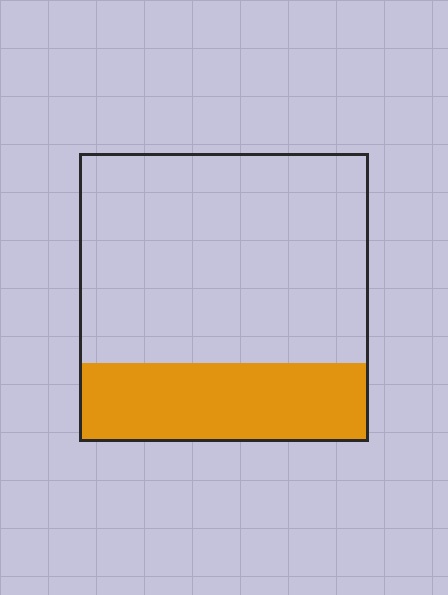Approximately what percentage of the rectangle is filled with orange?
Approximately 25%.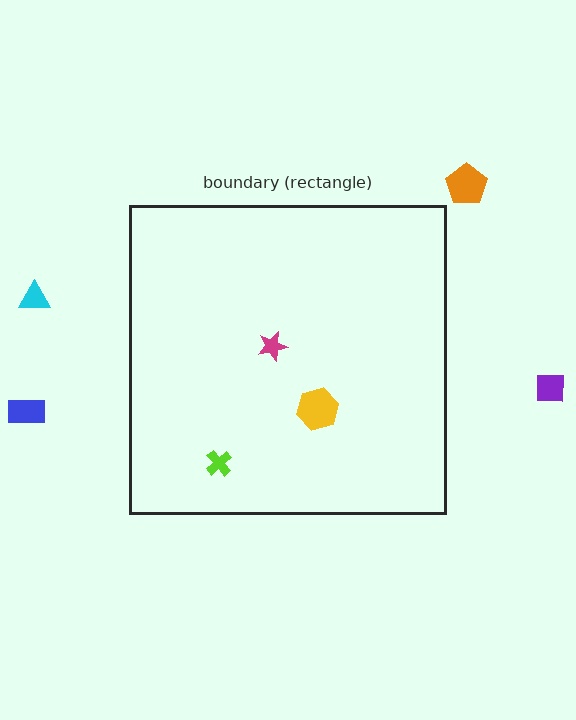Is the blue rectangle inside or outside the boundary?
Outside.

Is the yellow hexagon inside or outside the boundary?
Inside.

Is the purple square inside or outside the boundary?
Outside.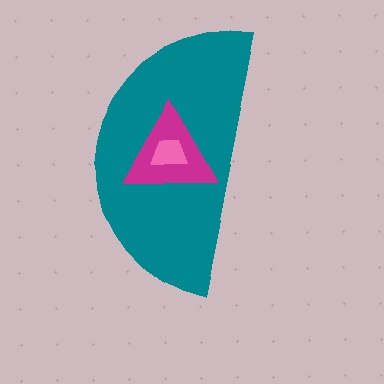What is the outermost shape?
The teal semicircle.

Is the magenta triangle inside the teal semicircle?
Yes.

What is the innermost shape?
The pink trapezoid.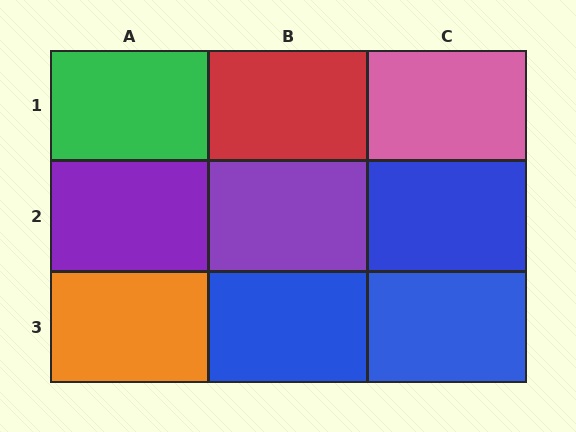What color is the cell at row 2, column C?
Blue.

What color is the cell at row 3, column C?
Blue.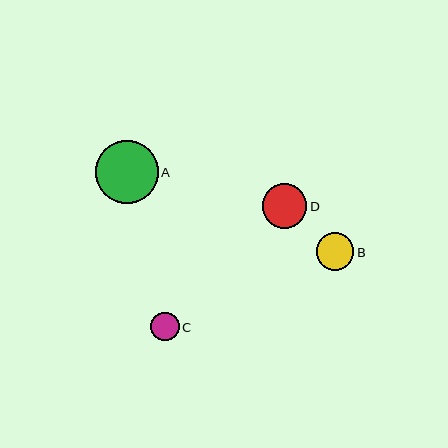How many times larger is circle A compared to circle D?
Circle A is approximately 1.4 times the size of circle D.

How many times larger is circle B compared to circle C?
Circle B is approximately 1.3 times the size of circle C.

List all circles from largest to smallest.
From largest to smallest: A, D, B, C.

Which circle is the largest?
Circle A is the largest with a size of approximately 62 pixels.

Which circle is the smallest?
Circle C is the smallest with a size of approximately 28 pixels.